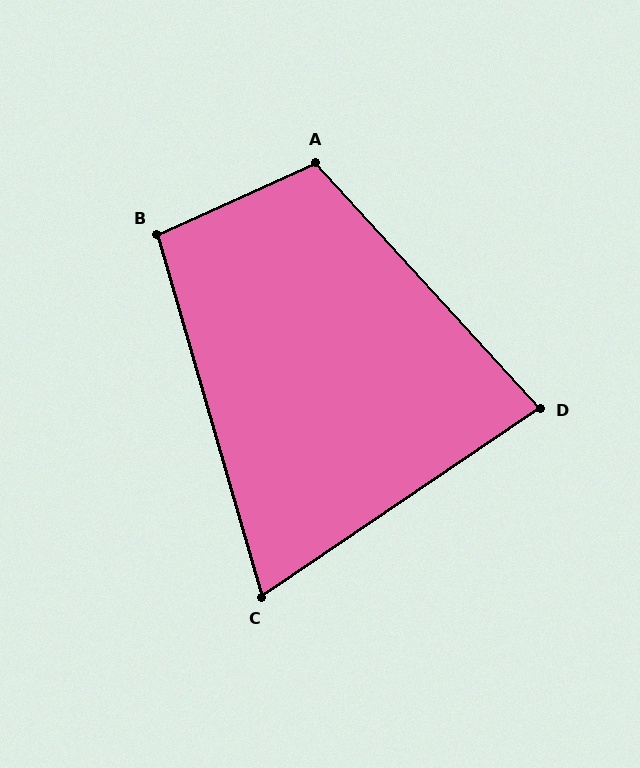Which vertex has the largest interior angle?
A, at approximately 108 degrees.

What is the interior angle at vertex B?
Approximately 98 degrees (obtuse).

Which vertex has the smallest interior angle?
C, at approximately 72 degrees.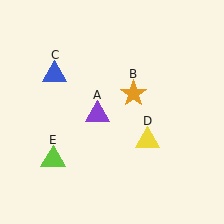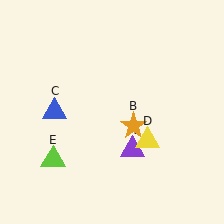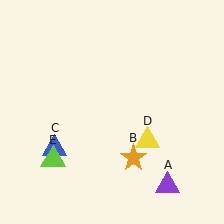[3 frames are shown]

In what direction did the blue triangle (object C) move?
The blue triangle (object C) moved down.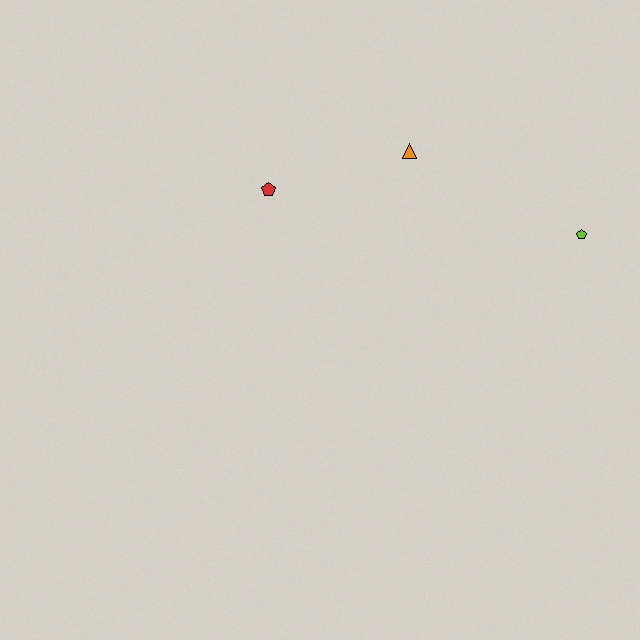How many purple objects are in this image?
There are no purple objects.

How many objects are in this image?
There are 3 objects.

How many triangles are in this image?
There is 1 triangle.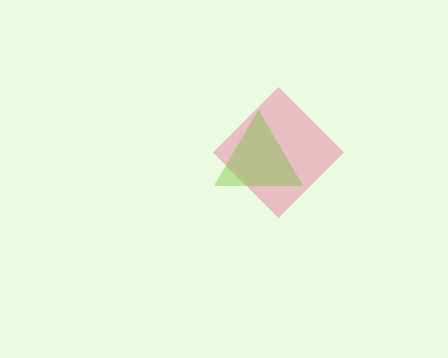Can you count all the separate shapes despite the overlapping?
Yes, there are 2 separate shapes.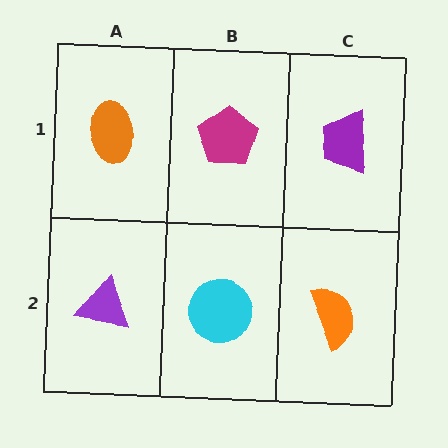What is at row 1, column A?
An orange ellipse.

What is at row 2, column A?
A purple triangle.